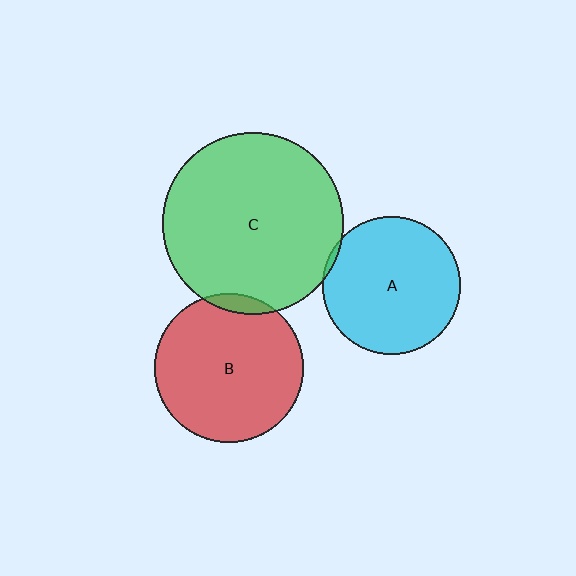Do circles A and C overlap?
Yes.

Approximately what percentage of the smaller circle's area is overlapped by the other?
Approximately 5%.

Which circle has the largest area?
Circle C (green).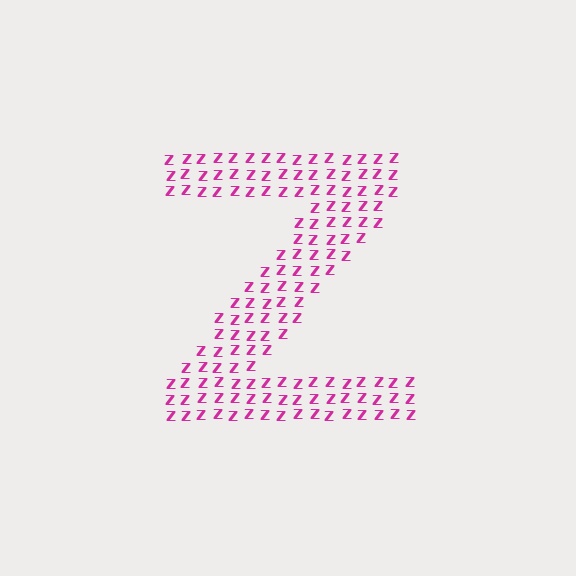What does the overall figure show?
The overall figure shows the letter Z.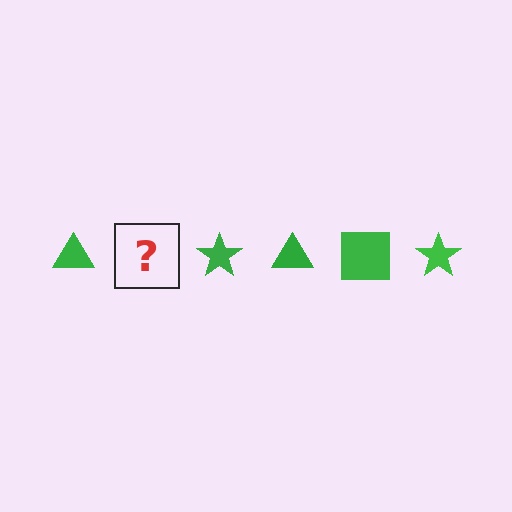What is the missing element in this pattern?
The missing element is a green square.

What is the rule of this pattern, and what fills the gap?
The rule is that the pattern cycles through triangle, square, star shapes in green. The gap should be filled with a green square.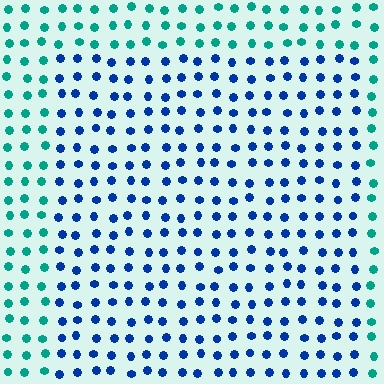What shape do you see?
I see a rectangle.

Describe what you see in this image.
The image is filled with small teal elements in a uniform arrangement. A rectangle-shaped region is visible where the elements are tinted to a slightly different hue, forming a subtle color boundary.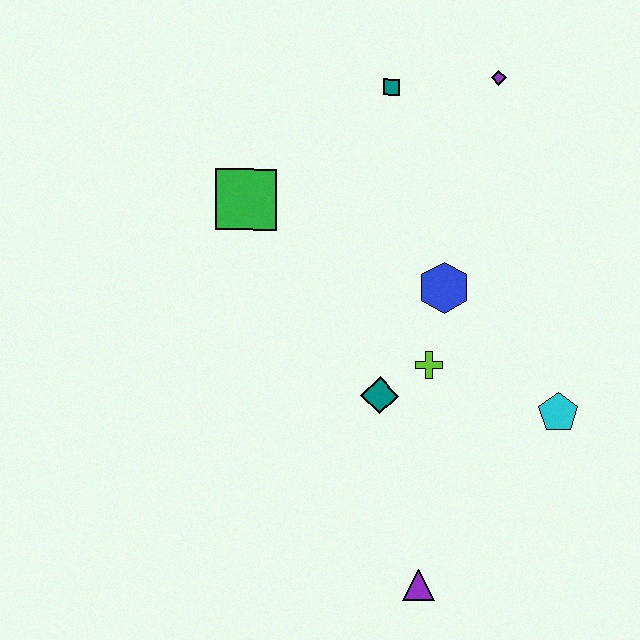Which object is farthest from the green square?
The purple triangle is farthest from the green square.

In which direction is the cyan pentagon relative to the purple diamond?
The cyan pentagon is below the purple diamond.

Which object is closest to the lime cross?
The teal diamond is closest to the lime cross.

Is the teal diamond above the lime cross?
No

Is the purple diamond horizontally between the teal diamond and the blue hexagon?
No